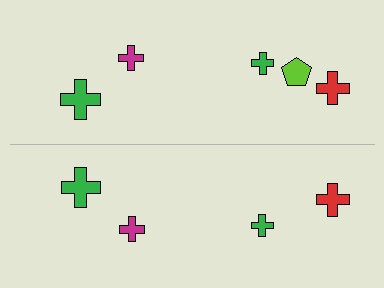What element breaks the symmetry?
A lime pentagon is missing from the bottom side.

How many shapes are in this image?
There are 9 shapes in this image.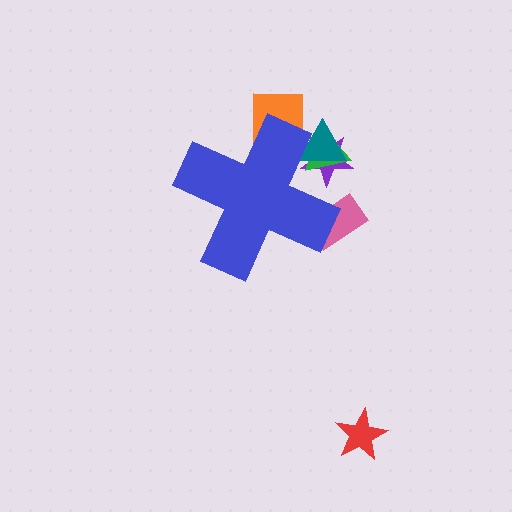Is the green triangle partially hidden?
Yes, the green triangle is partially hidden behind the blue cross.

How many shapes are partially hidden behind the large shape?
5 shapes are partially hidden.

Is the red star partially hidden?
No, the red star is fully visible.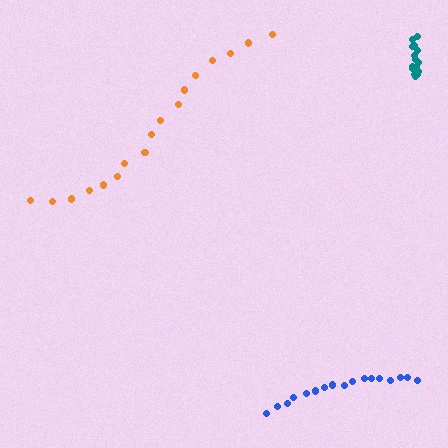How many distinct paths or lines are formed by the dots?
There are 3 distinct paths.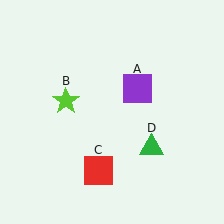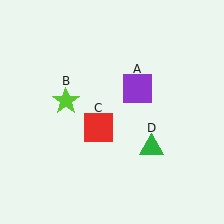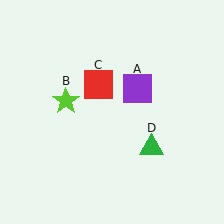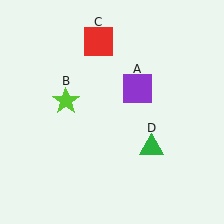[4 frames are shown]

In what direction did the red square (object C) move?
The red square (object C) moved up.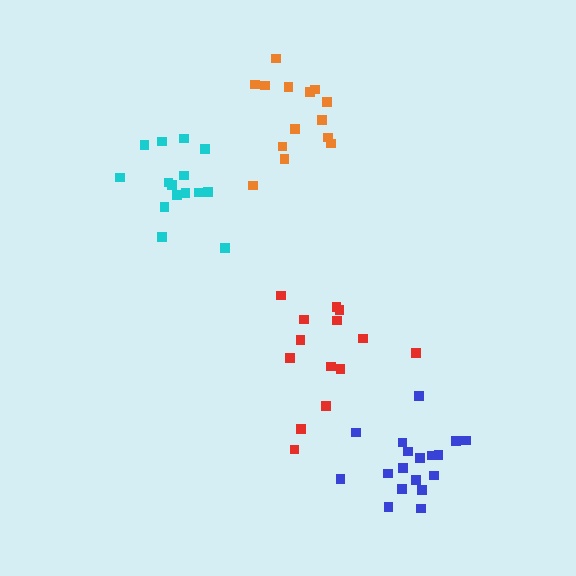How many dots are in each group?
Group 1: 15 dots, Group 2: 14 dots, Group 3: 14 dots, Group 4: 18 dots (61 total).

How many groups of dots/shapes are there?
There are 4 groups.